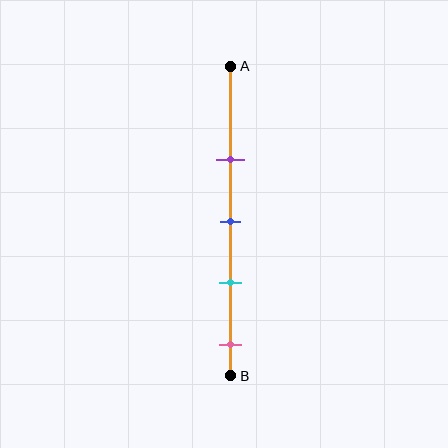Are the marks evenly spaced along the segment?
Yes, the marks are approximately evenly spaced.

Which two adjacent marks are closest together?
The blue and cyan marks are the closest adjacent pair.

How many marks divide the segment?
There are 4 marks dividing the segment.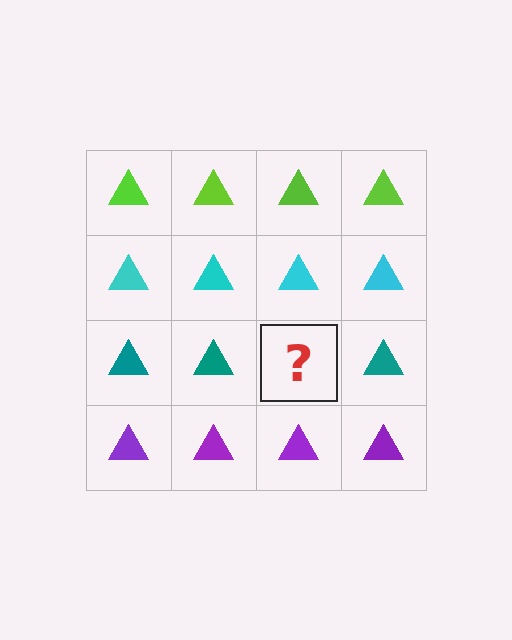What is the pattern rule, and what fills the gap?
The rule is that each row has a consistent color. The gap should be filled with a teal triangle.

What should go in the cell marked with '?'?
The missing cell should contain a teal triangle.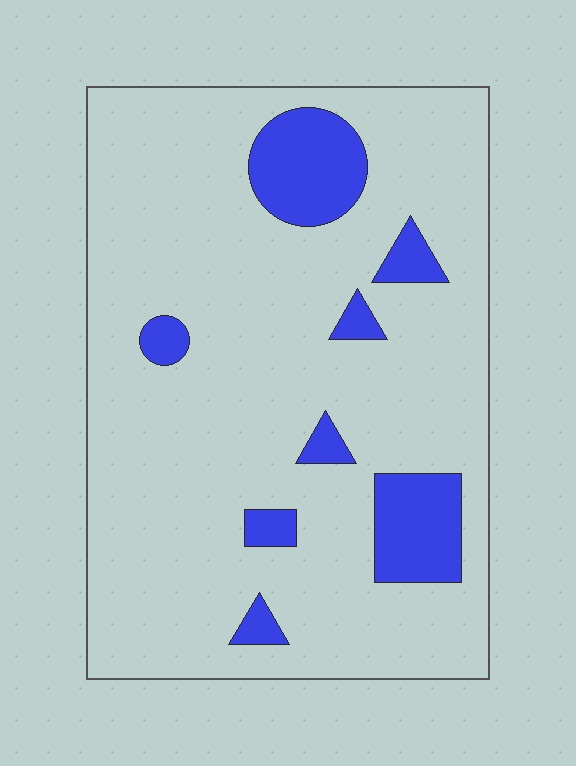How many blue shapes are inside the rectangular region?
8.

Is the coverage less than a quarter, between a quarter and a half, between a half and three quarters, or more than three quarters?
Less than a quarter.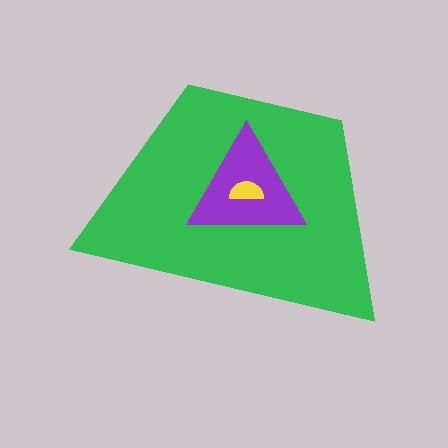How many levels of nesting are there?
3.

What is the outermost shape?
The green trapezoid.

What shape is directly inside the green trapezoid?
The purple triangle.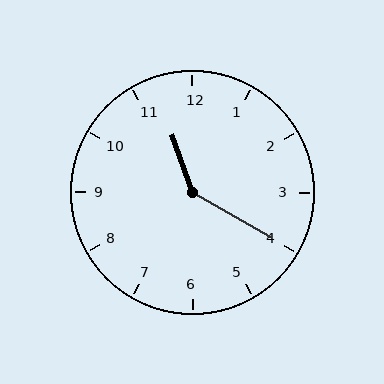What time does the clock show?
11:20.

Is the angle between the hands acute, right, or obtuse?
It is obtuse.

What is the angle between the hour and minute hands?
Approximately 140 degrees.